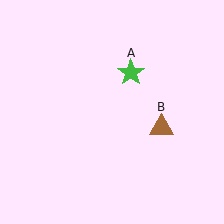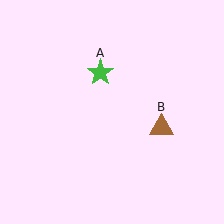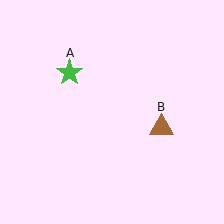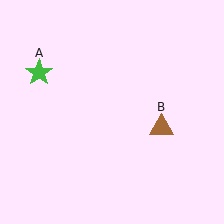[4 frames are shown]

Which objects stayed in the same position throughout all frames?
Brown triangle (object B) remained stationary.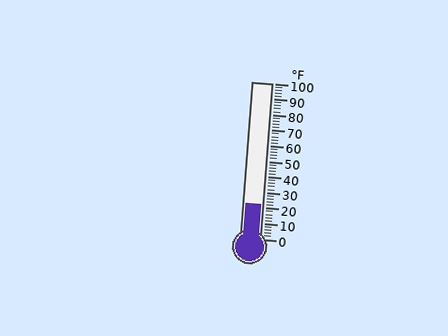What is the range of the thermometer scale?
The thermometer scale ranges from 0°F to 100°F.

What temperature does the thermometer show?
The thermometer shows approximately 22°F.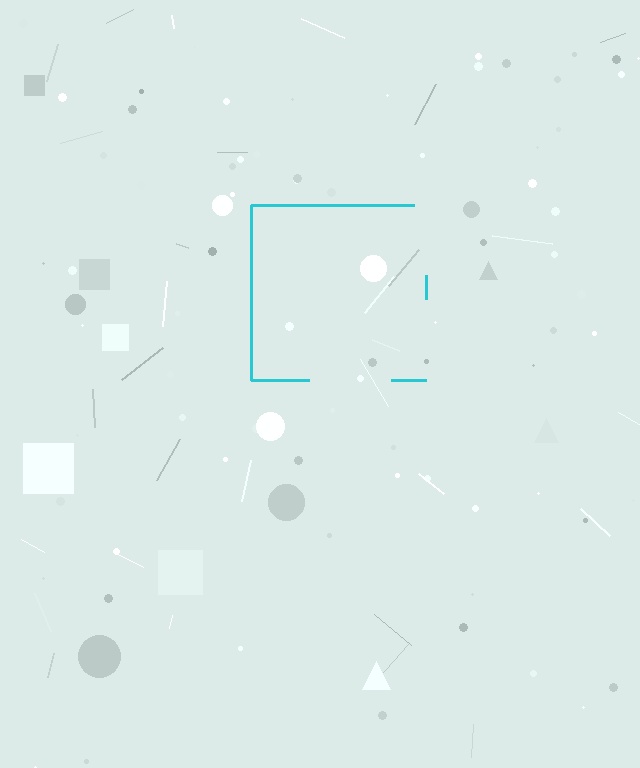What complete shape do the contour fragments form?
The contour fragments form a square.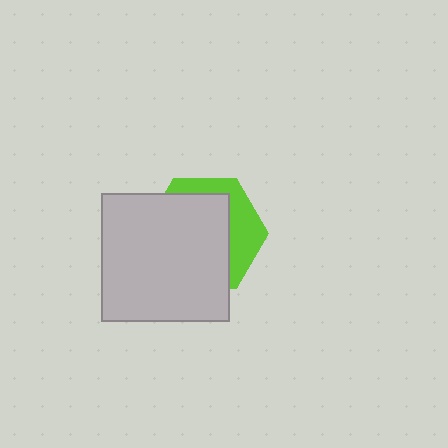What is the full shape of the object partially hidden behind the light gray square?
The partially hidden object is a lime hexagon.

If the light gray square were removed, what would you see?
You would see the complete lime hexagon.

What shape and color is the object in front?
The object in front is a light gray square.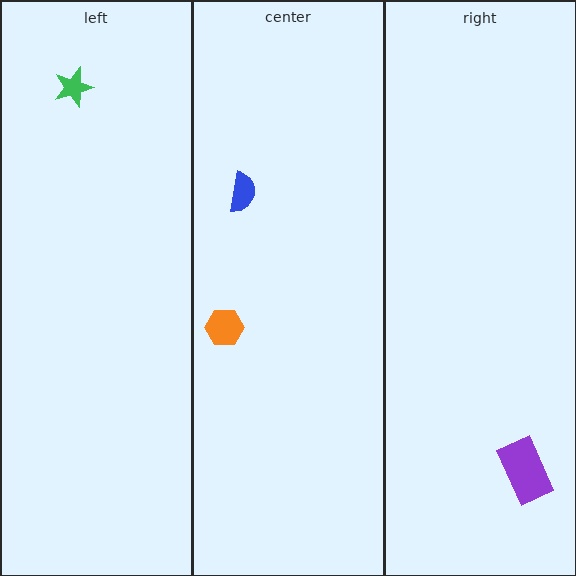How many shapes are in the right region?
1.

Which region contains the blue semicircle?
The center region.